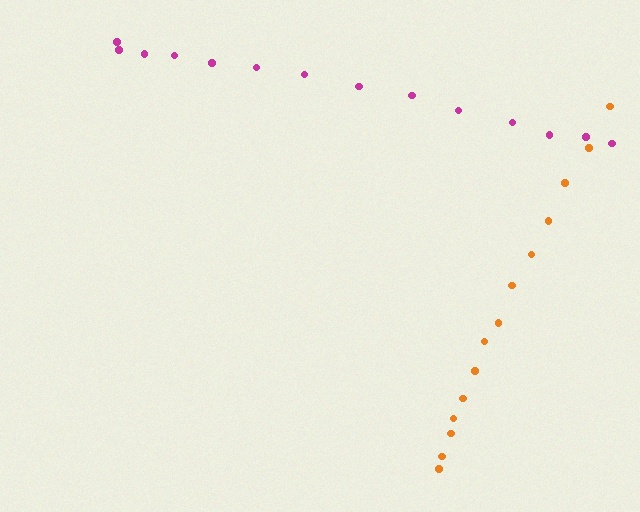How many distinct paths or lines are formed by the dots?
There are 2 distinct paths.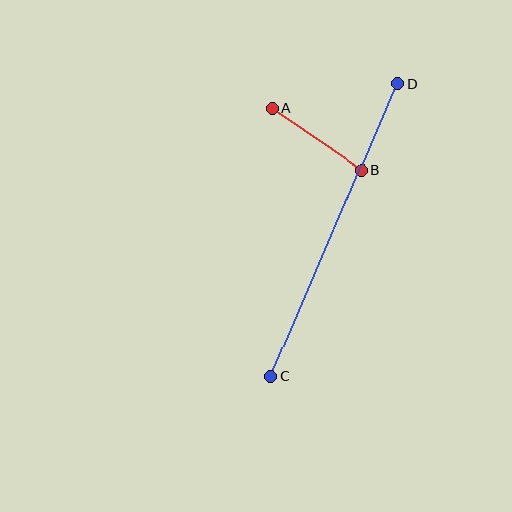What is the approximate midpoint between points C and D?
The midpoint is at approximately (334, 230) pixels.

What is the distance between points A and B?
The distance is approximately 109 pixels.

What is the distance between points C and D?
The distance is approximately 319 pixels.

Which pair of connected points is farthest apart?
Points C and D are farthest apart.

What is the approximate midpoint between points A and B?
The midpoint is at approximately (317, 139) pixels.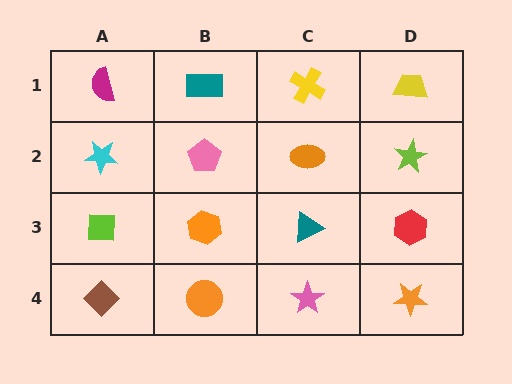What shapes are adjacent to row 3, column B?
A pink pentagon (row 2, column B), an orange circle (row 4, column B), a lime square (row 3, column A), a teal triangle (row 3, column C).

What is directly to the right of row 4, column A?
An orange circle.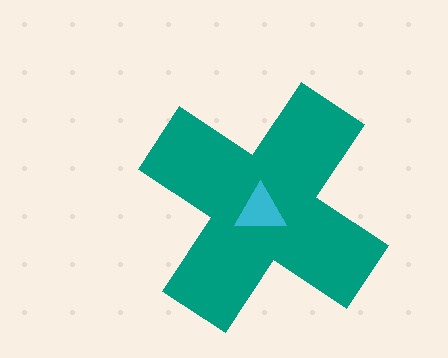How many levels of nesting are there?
2.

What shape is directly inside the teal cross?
The cyan triangle.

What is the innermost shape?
The cyan triangle.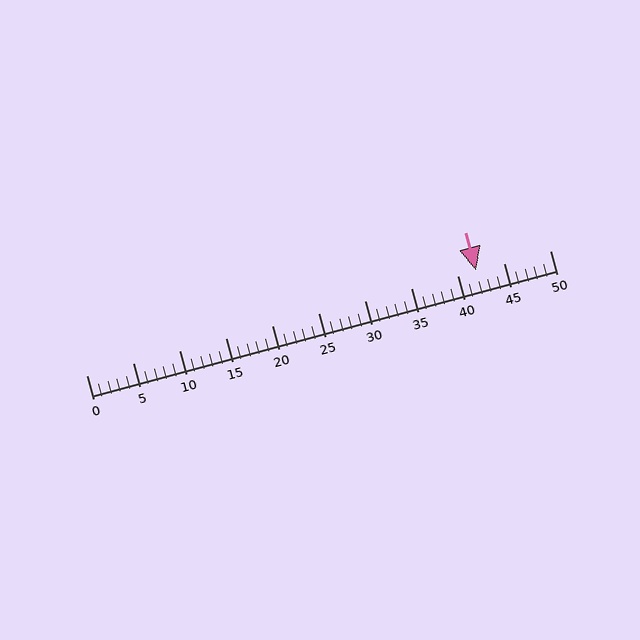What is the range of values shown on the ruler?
The ruler shows values from 0 to 50.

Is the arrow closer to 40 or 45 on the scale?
The arrow is closer to 40.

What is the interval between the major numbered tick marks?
The major tick marks are spaced 5 units apart.